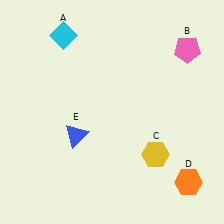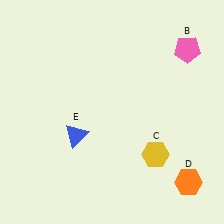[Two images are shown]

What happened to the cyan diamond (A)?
The cyan diamond (A) was removed in Image 2. It was in the top-left area of Image 1.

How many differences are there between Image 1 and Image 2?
There is 1 difference between the two images.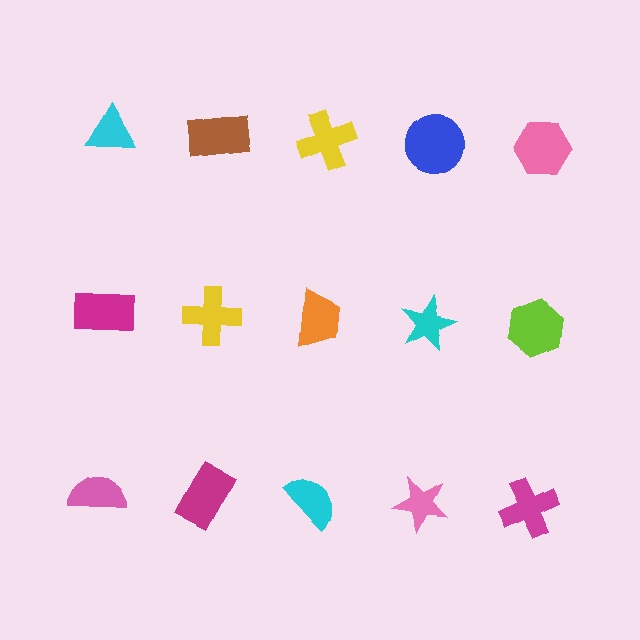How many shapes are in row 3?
5 shapes.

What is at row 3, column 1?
A pink semicircle.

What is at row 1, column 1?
A cyan triangle.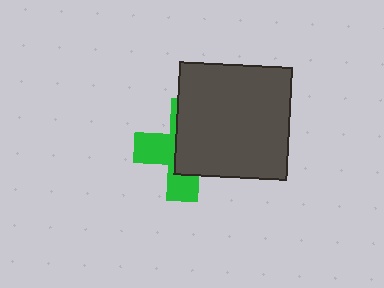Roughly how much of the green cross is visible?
A small part of it is visible (roughly 44%).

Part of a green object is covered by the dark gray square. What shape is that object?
It is a cross.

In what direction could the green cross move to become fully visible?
The green cross could move left. That would shift it out from behind the dark gray square entirely.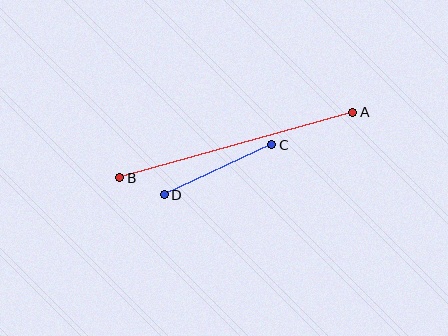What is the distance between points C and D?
The distance is approximately 119 pixels.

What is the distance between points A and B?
The distance is approximately 242 pixels.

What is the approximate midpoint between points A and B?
The midpoint is at approximately (236, 145) pixels.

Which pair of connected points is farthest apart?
Points A and B are farthest apart.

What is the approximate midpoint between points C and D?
The midpoint is at approximately (218, 170) pixels.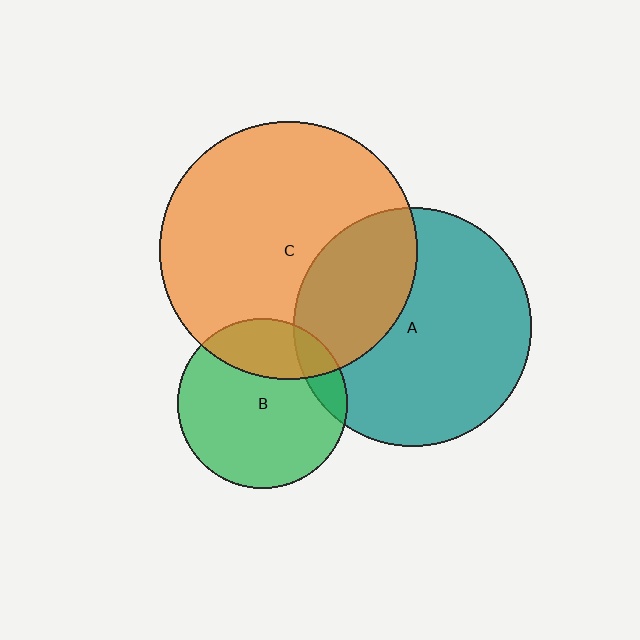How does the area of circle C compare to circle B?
Approximately 2.3 times.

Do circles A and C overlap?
Yes.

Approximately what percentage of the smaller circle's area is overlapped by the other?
Approximately 35%.